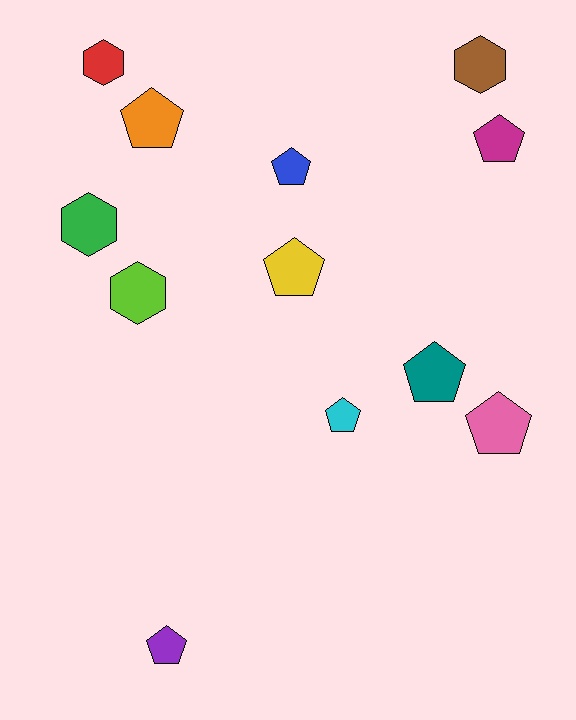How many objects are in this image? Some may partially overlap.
There are 12 objects.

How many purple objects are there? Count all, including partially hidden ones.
There is 1 purple object.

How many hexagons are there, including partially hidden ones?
There are 4 hexagons.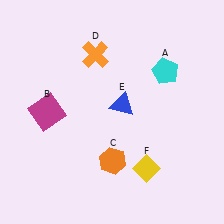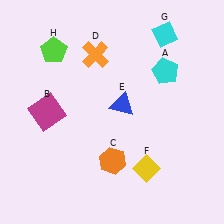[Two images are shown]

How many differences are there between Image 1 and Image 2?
There are 2 differences between the two images.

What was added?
A cyan diamond (G), a lime pentagon (H) were added in Image 2.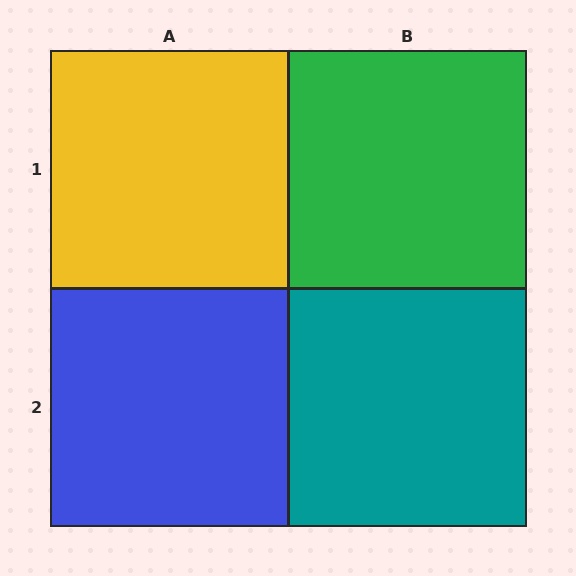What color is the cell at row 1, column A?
Yellow.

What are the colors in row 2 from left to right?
Blue, teal.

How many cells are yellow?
1 cell is yellow.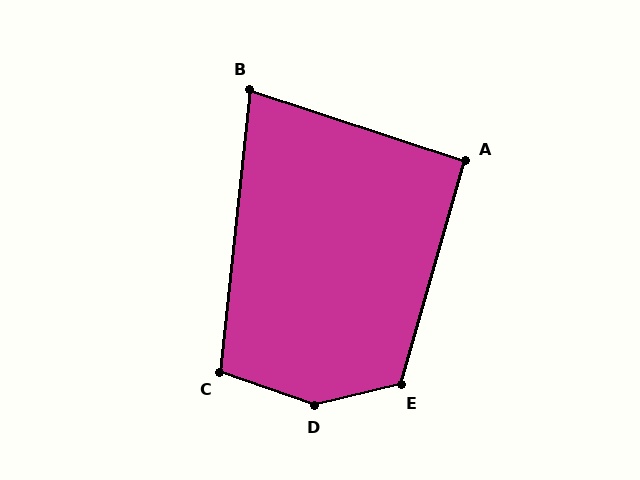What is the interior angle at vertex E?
Approximately 120 degrees (obtuse).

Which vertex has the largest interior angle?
D, at approximately 147 degrees.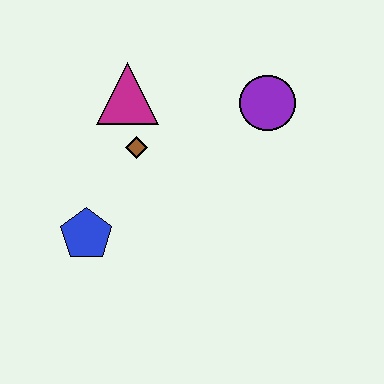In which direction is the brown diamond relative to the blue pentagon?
The brown diamond is above the blue pentagon.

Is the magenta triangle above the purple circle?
Yes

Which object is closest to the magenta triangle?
The brown diamond is closest to the magenta triangle.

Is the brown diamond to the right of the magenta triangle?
Yes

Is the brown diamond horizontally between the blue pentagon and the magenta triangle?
No